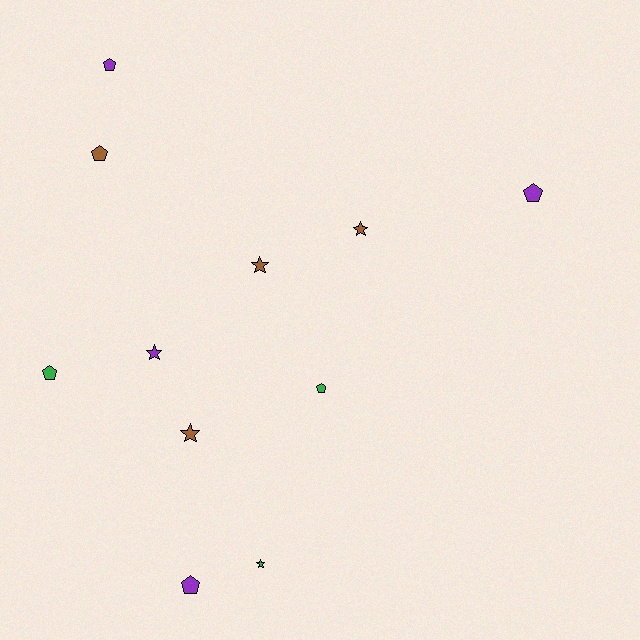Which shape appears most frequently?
Pentagon, with 6 objects.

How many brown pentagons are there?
There is 1 brown pentagon.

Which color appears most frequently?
Purple, with 4 objects.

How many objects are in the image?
There are 11 objects.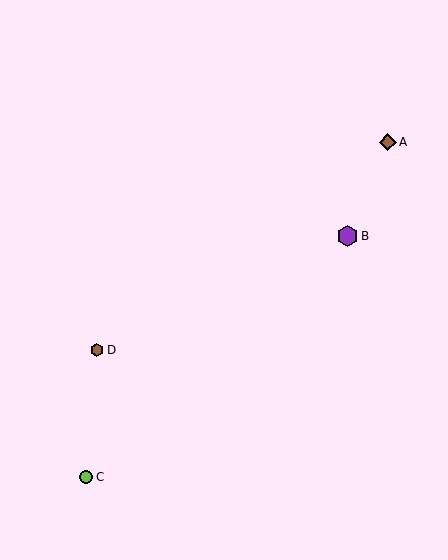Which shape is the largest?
The purple hexagon (labeled B) is the largest.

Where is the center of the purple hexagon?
The center of the purple hexagon is at (348, 236).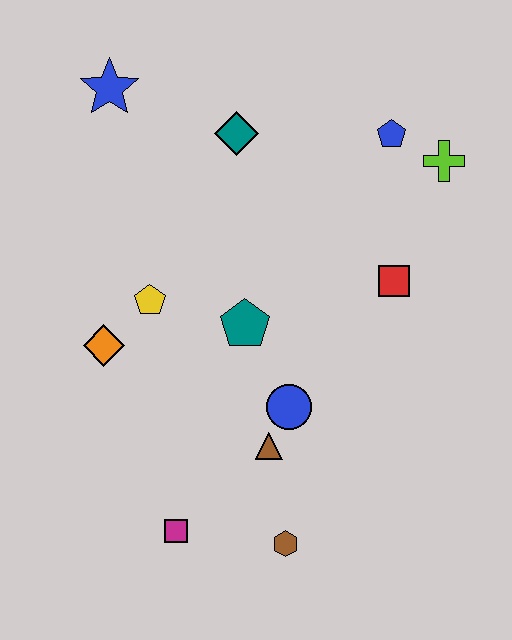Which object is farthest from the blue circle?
The blue star is farthest from the blue circle.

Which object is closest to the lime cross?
The blue pentagon is closest to the lime cross.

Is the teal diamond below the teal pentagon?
No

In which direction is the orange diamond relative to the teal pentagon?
The orange diamond is to the left of the teal pentagon.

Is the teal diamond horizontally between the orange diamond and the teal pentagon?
Yes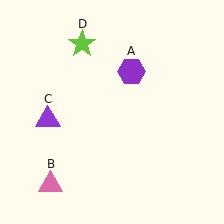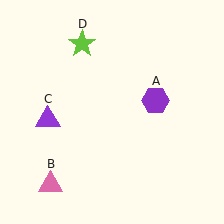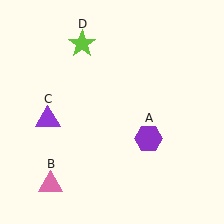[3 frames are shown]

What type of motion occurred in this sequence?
The purple hexagon (object A) rotated clockwise around the center of the scene.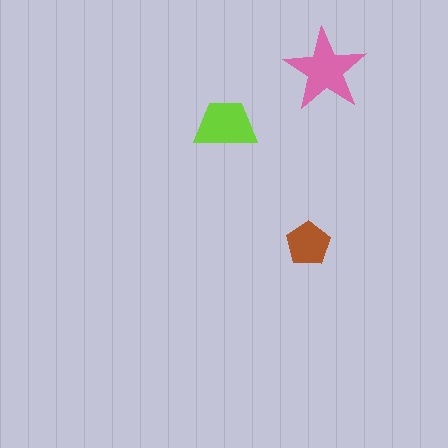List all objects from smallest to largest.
The brown pentagon, the lime trapezoid, the pink star.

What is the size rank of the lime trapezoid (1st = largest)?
2nd.